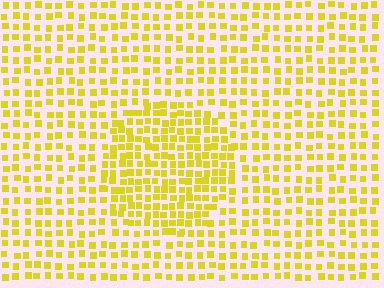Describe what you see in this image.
The image contains small yellow elements arranged at two different densities. A circle-shaped region is visible where the elements are more densely packed than the surrounding area.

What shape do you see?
I see a circle.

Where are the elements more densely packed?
The elements are more densely packed inside the circle boundary.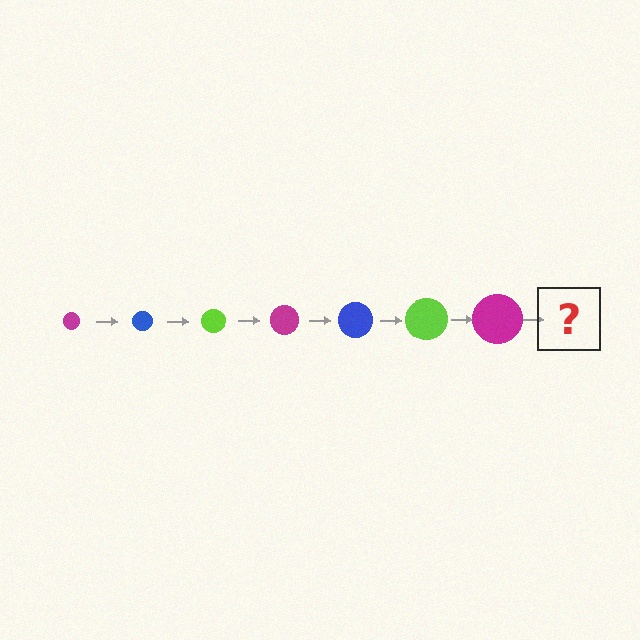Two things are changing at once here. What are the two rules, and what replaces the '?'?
The two rules are that the circle grows larger each step and the color cycles through magenta, blue, and lime. The '?' should be a blue circle, larger than the previous one.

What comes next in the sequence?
The next element should be a blue circle, larger than the previous one.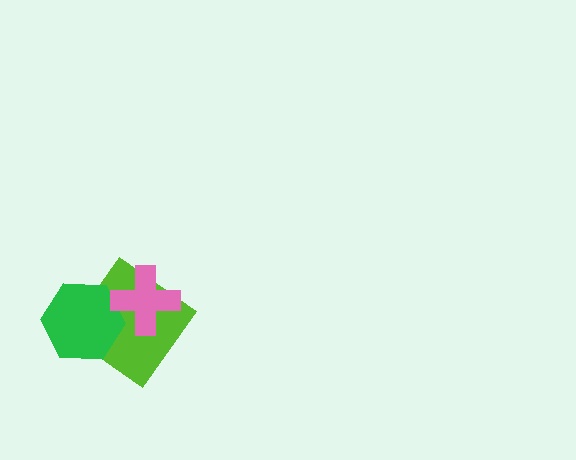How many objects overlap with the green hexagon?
2 objects overlap with the green hexagon.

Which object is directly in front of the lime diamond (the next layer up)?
The green hexagon is directly in front of the lime diamond.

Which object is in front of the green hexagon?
The pink cross is in front of the green hexagon.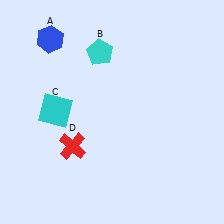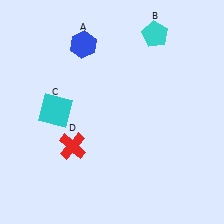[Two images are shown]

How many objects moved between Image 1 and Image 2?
2 objects moved between the two images.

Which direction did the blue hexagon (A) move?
The blue hexagon (A) moved right.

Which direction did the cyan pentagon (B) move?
The cyan pentagon (B) moved right.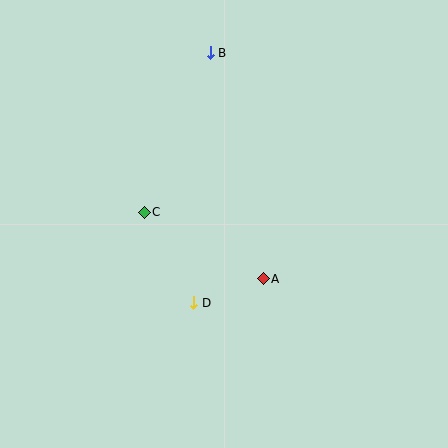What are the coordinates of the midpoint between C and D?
The midpoint between C and D is at (169, 258).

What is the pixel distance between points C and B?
The distance between C and B is 173 pixels.